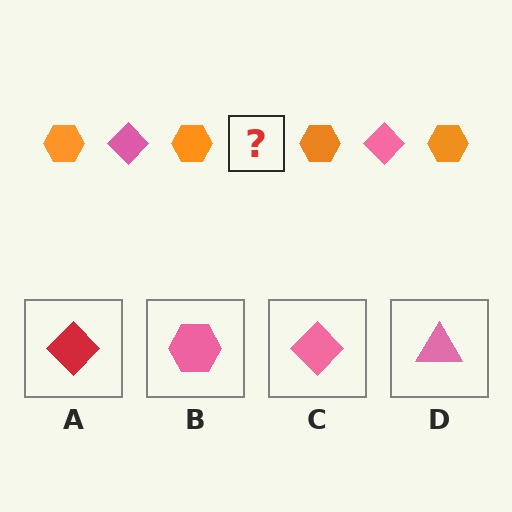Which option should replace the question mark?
Option C.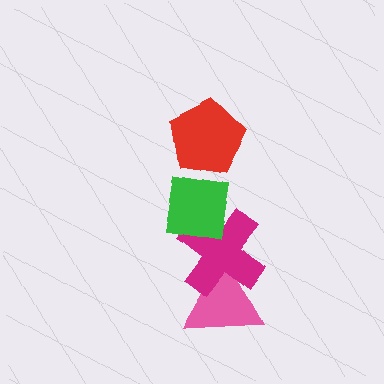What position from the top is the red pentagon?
The red pentagon is 1st from the top.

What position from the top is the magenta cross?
The magenta cross is 3rd from the top.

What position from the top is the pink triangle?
The pink triangle is 4th from the top.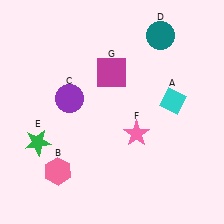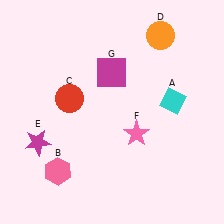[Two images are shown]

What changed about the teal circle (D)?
In Image 1, D is teal. In Image 2, it changed to orange.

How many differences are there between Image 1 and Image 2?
There are 3 differences between the two images.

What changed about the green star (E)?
In Image 1, E is green. In Image 2, it changed to magenta.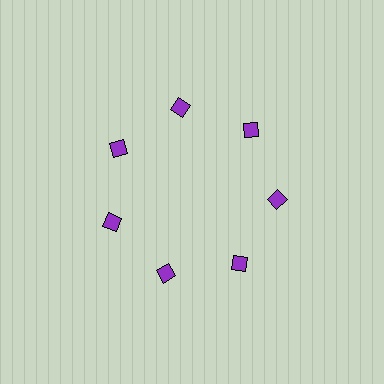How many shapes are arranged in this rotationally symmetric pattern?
There are 7 shapes, arranged in 7 groups of 1.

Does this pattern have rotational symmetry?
Yes, this pattern has 7-fold rotational symmetry. It looks the same after rotating 51 degrees around the center.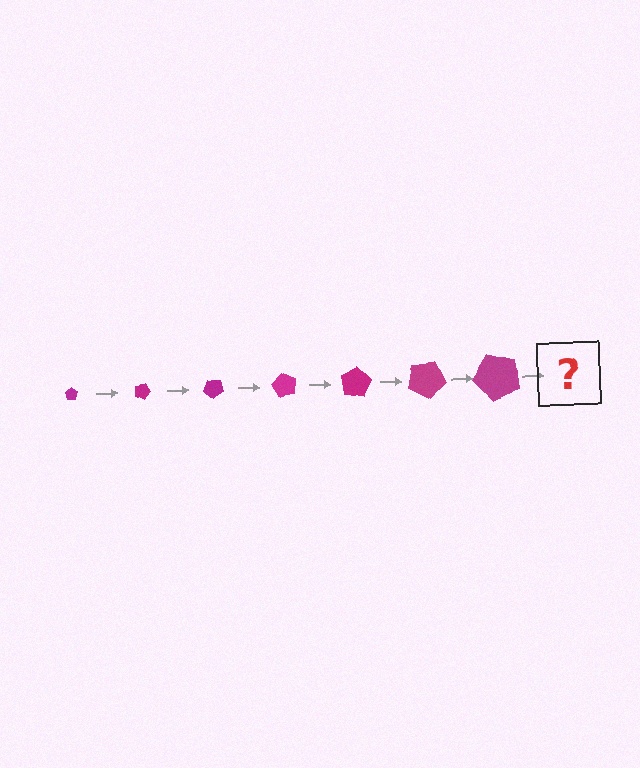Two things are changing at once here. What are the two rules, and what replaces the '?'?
The two rules are that the pentagon grows larger each step and it rotates 20 degrees each step. The '?' should be a pentagon, larger than the previous one and rotated 140 degrees from the start.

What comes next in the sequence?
The next element should be a pentagon, larger than the previous one and rotated 140 degrees from the start.